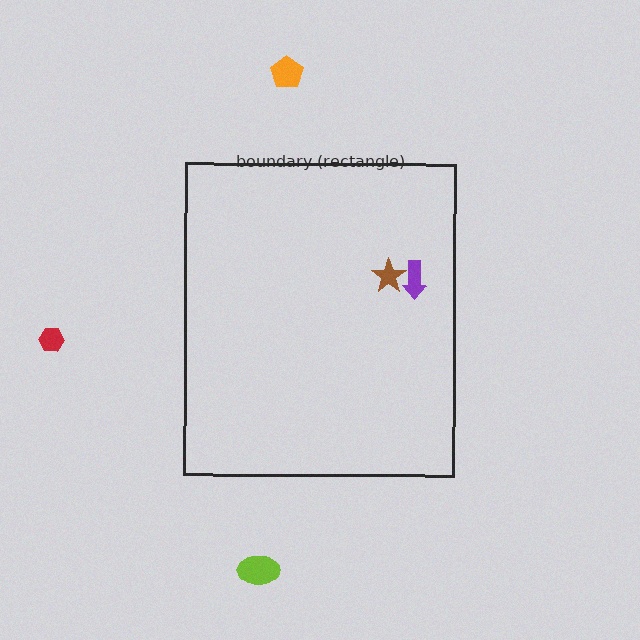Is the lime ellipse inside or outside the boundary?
Outside.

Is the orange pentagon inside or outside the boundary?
Outside.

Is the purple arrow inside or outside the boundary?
Inside.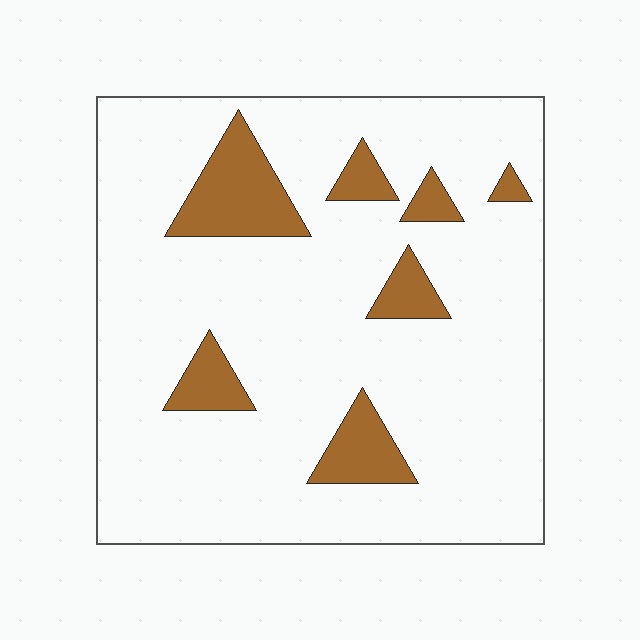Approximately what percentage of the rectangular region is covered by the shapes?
Approximately 15%.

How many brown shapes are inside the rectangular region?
7.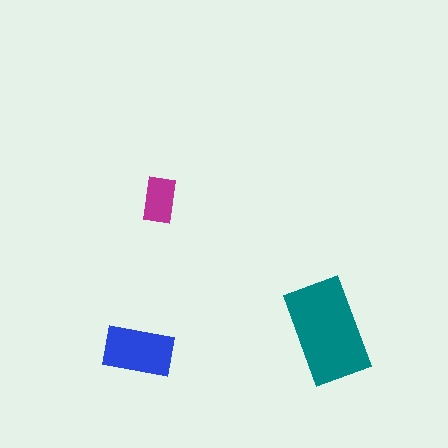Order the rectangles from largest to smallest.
the teal one, the blue one, the magenta one.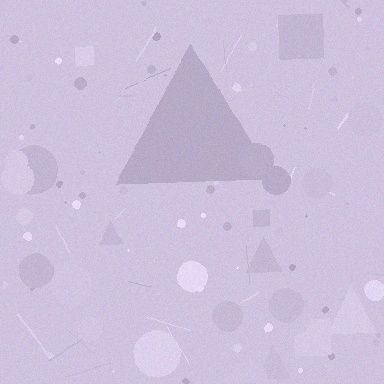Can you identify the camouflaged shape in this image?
The camouflaged shape is a triangle.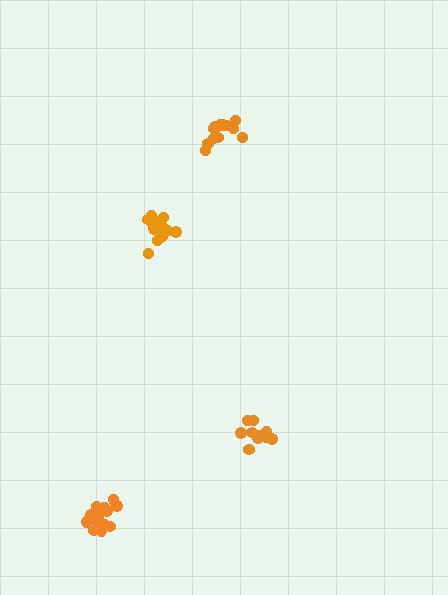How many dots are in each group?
Group 1: 17 dots, Group 2: 16 dots, Group 3: 11 dots, Group 4: 13 dots (57 total).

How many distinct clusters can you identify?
There are 4 distinct clusters.